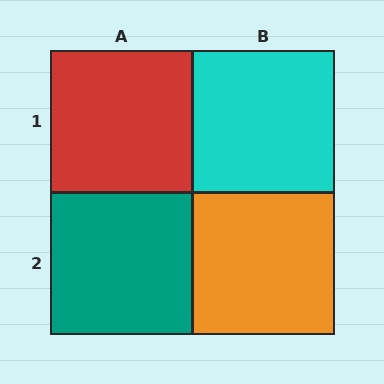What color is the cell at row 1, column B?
Cyan.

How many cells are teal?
1 cell is teal.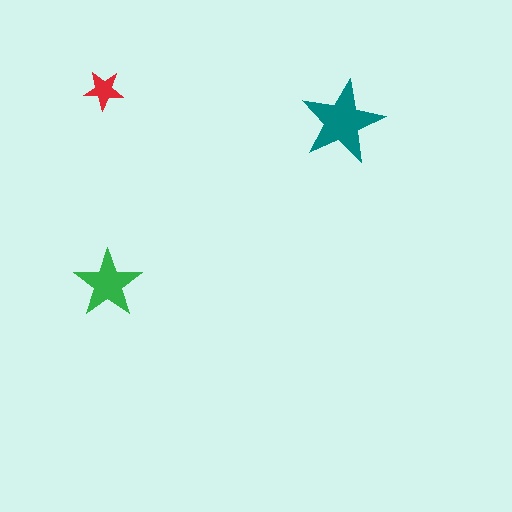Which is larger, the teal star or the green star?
The teal one.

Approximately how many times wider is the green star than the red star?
About 1.5 times wider.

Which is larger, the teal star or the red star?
The teal one.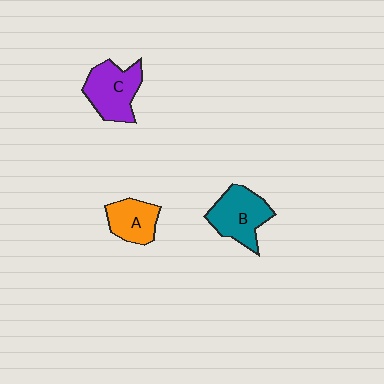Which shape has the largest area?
Shape B (teal).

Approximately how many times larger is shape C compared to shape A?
Approximately 1.4 times.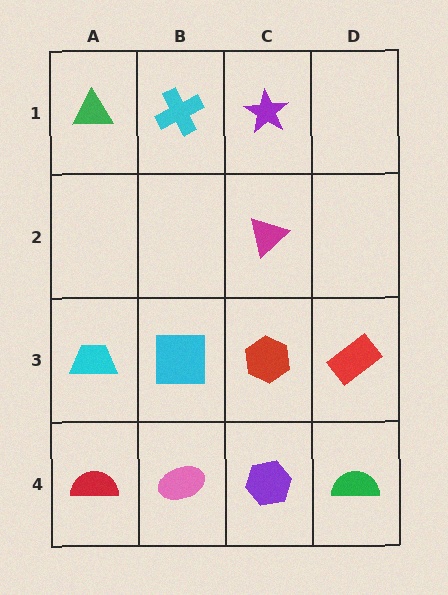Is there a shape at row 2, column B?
No, that cell is empty.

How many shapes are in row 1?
3 shapes.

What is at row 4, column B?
A pink ellipse.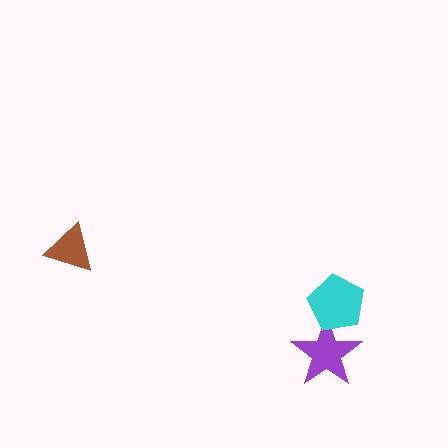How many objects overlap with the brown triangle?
0 objects overlap with the brown triangle.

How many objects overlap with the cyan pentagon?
1 object overlaps with the cyan pentagon.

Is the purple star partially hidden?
Yes, it is partially covered by another shape.